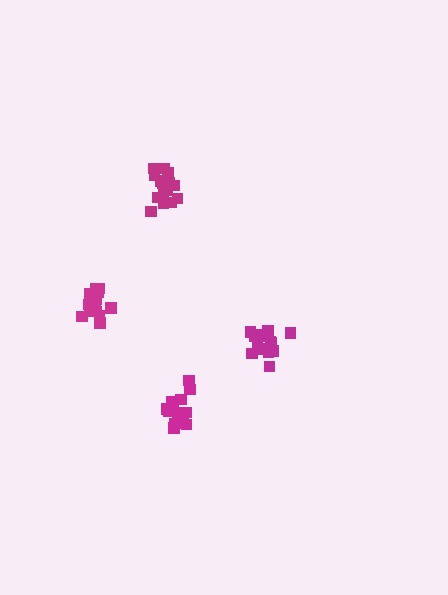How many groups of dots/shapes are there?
There are 4 groups.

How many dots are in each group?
Group 1: 18 dots, Group 2: 18 dots, Group 3: 17 dots, Group 4: 15 dots (68 total).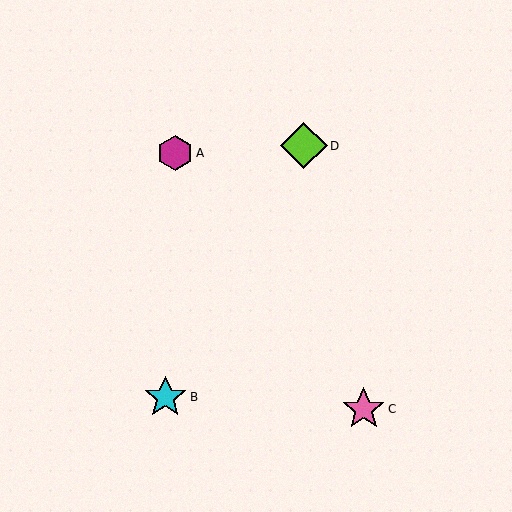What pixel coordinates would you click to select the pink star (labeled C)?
Click at (364, 409) to select the pink star C.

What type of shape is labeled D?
Shape D is a lime diamond.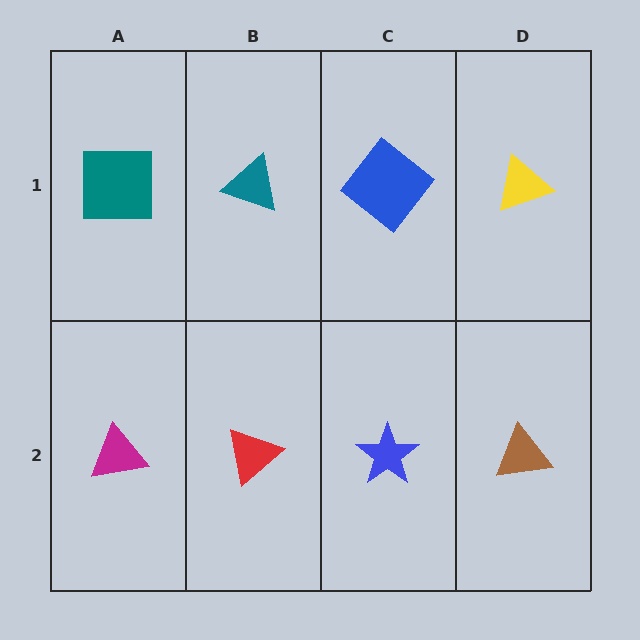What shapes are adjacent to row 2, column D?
A yellow triangle (row 1, column D), a blue star (row 2, column C).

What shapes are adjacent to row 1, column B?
A red triangle (row 2, column B), a teal square (row 1, column A), a blue diamond (row 1, column C).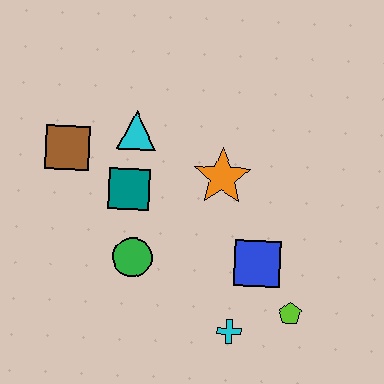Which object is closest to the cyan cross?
The lime pentagon is closest to the cyan cross.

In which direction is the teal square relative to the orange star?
The teal square is to the left of the orange star.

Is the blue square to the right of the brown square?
Yes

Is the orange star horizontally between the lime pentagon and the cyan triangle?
Yes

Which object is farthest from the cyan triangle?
The lime pentagon is farthest from the cyan triangle.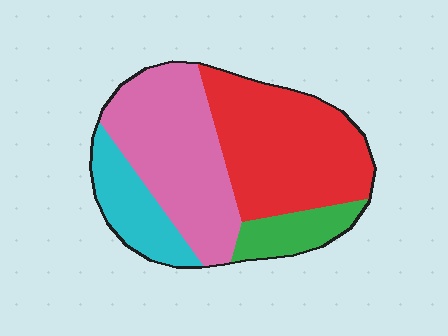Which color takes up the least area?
Green, at roughly 10%.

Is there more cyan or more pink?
Pink.